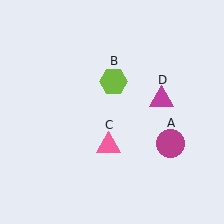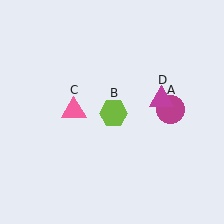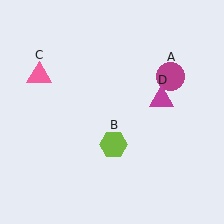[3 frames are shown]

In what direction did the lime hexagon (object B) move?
The lime hexagon (object B) moved down.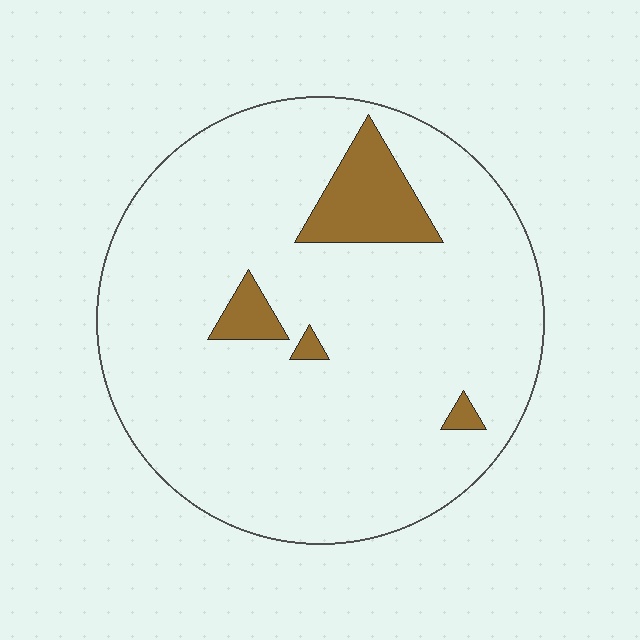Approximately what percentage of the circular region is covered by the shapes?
Approximately 10%.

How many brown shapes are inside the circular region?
4.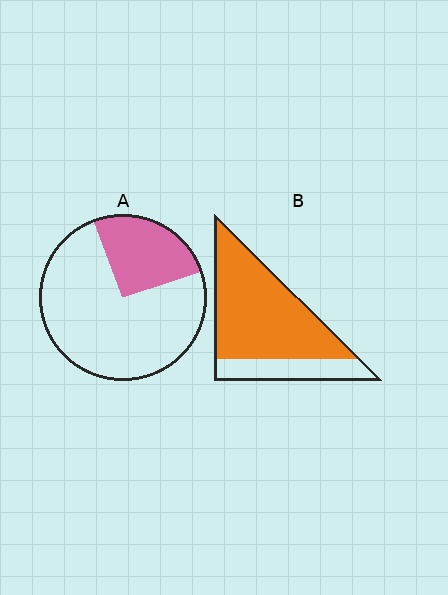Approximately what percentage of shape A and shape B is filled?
A is approximately 25% and B is approximately 75%.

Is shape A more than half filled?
No.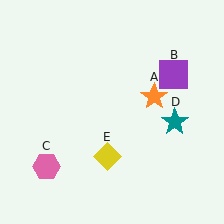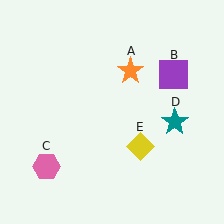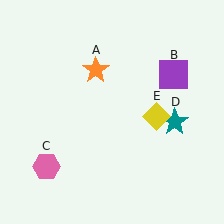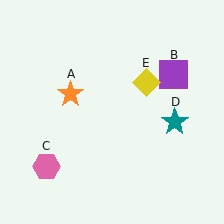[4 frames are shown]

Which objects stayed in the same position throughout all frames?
Purple square (object B) and pink hexagon (object C) and teal star (object D) remained stationary.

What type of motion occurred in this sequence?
The orange star (object A), yellow diamond (object E) rotated counterclockwise around the center of the scene.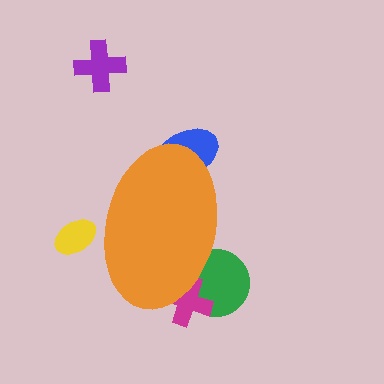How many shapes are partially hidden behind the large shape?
4 shapes are partially hidden.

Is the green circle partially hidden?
Yes, the green circle is partially hidden behind the orange ellipse.